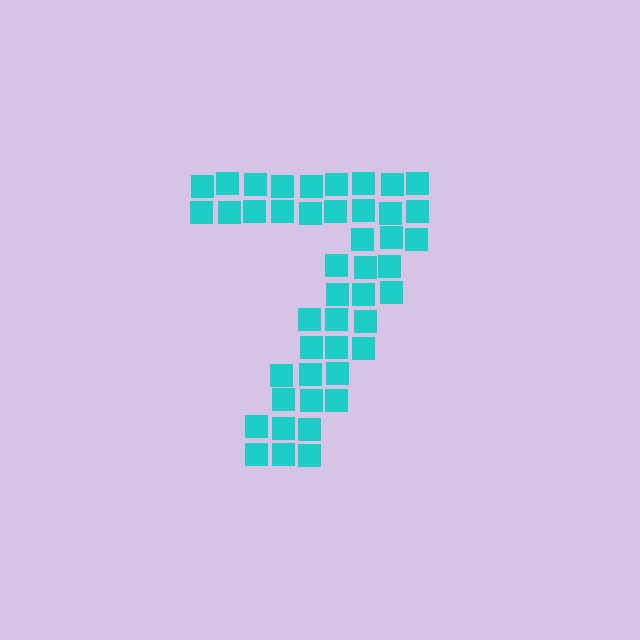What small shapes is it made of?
It is made of small squares.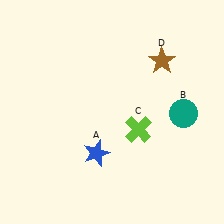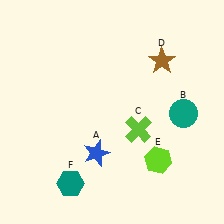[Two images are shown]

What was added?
A lime hexagon (E), a teal hexagon (F) were added in Image 2.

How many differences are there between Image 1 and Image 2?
There are 2 differences between the two images.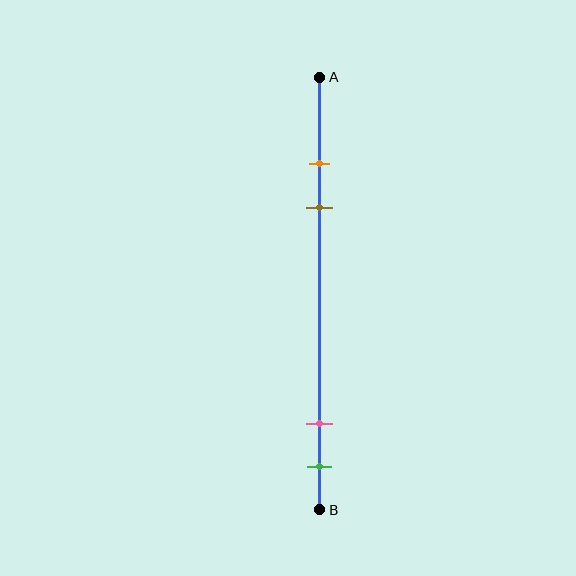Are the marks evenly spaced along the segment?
No, the marks are not evenly spaced.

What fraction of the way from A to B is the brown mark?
The brown mark is approximately 30% (0.3) of the way from A to B.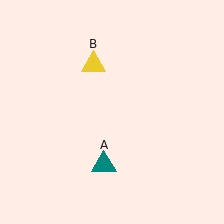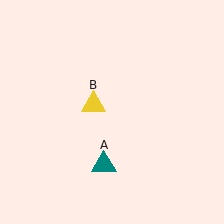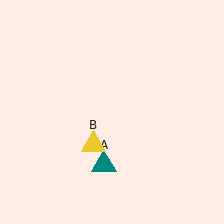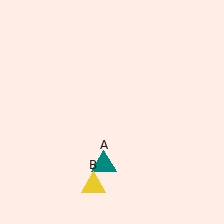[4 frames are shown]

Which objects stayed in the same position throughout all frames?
Teal triangle (object A) remained stationary.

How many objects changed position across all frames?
1 object changed position: yellow triangle (object B).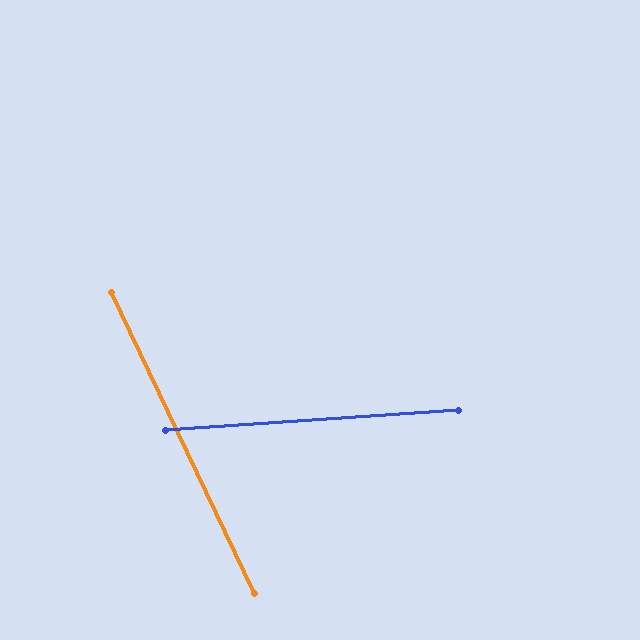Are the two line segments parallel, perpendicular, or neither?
Neither parallel nor perpendicular — they differ by about 68°.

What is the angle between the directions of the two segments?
Approximately 68 degrees.